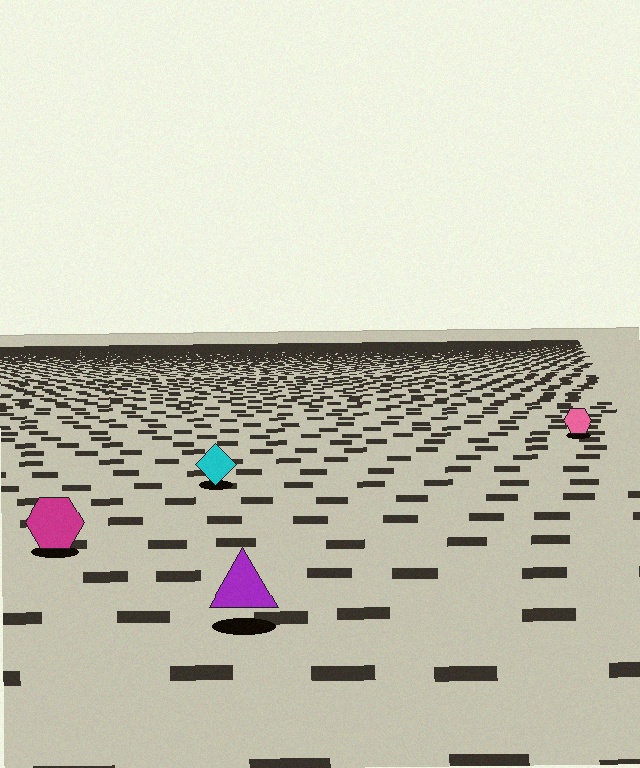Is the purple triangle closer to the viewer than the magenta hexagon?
Yes. The purple triangle is closer — you can tell from the texture gradient: the ground texture is coarser near it.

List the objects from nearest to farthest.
From nearest to farthest: the purple triangle, the magenta hexagon, the cyan diamond, the pink hexagon.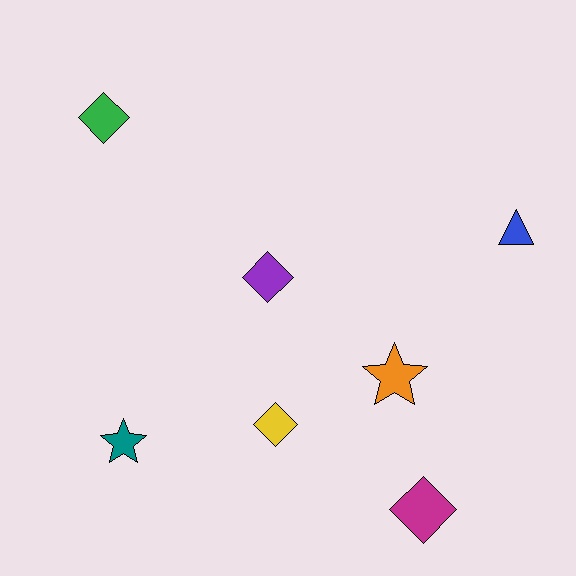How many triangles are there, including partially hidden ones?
There is 1 triangle.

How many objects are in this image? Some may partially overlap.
There are 7 objects.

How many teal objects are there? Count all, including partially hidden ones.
There is 1 teal object.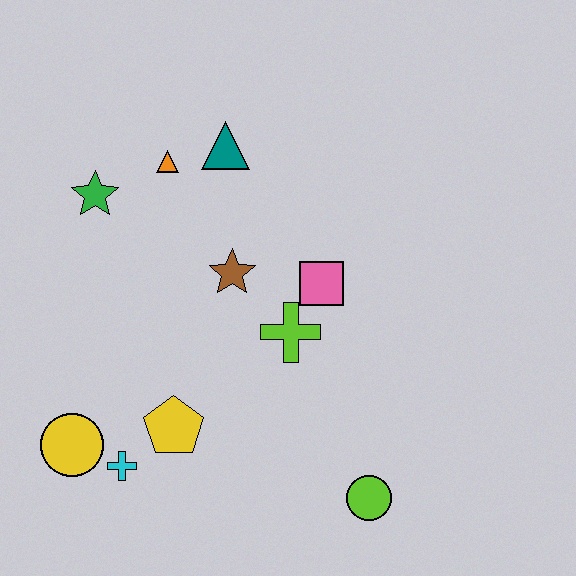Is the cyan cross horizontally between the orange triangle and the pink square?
No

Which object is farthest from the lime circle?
The green star is farthest from the lime circle.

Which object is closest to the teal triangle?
The orange triangle is closest to the teal triangle.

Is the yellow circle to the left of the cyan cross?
Yes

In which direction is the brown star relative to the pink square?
The brown star is to the left of the pink square.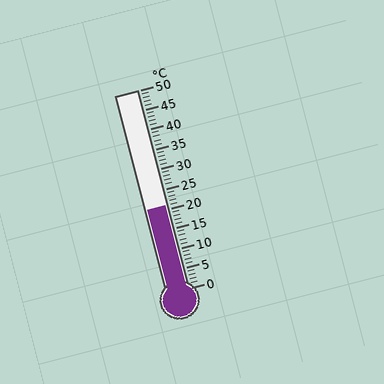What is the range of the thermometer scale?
The thermometer scale ranges from 0°C to 50°C.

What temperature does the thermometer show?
The thermometer shows approximately 21°C.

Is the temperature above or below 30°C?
The temperature is below 30°C.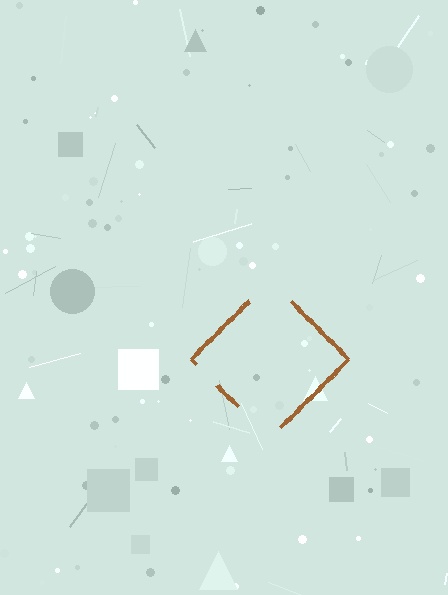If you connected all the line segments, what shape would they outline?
They would outline a diamond.